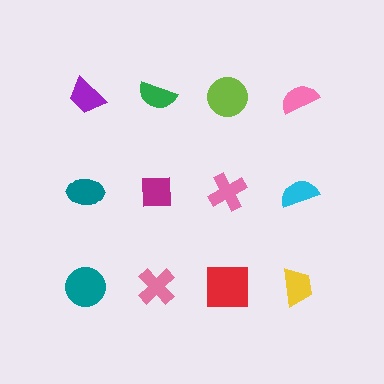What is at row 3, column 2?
A pink cross.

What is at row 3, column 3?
A red square.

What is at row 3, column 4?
A yellow trapezoid.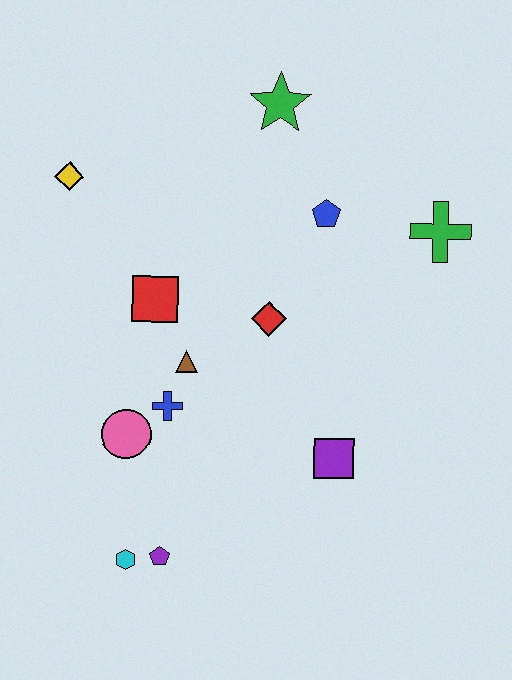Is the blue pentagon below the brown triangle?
No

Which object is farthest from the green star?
The cyan hexagon is farthest from the green star.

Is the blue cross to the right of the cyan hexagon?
Yes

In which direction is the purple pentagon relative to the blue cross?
The purple pentagon is below the blue cross.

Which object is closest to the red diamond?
The brown triangle is closest to the red diamond.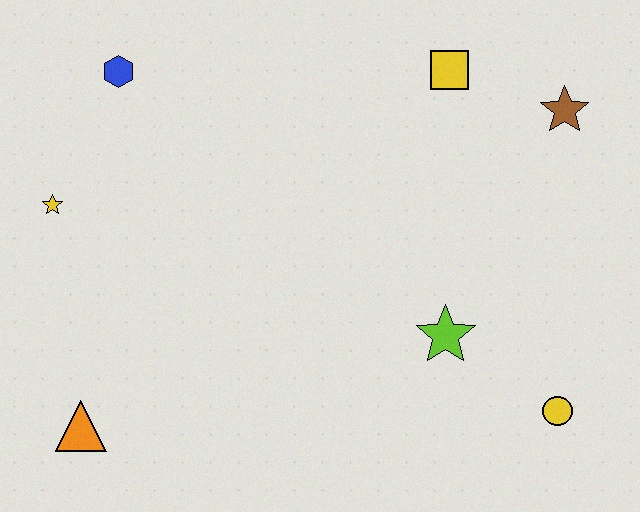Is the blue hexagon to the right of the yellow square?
No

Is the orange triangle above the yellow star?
No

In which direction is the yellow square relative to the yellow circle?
The yellow square is above the yellow circle.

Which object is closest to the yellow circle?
The lime star is closest to the yellow circle.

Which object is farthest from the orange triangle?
The brown star is farthest from the orange triangle.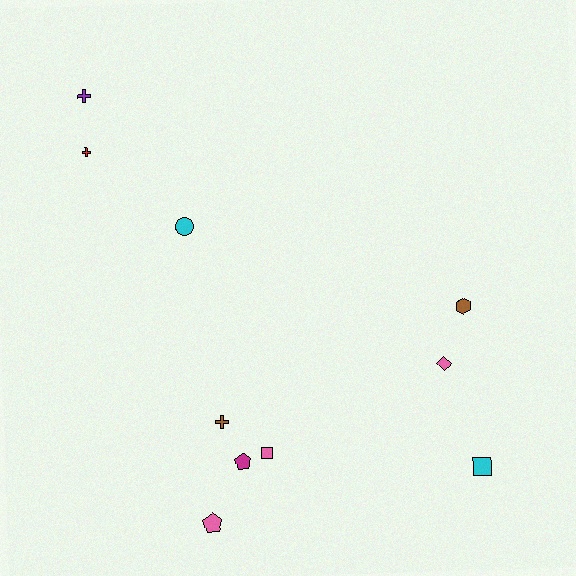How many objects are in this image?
There are 10 objects.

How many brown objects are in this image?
There are 2 brown objects.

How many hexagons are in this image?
There is 1 hexagon.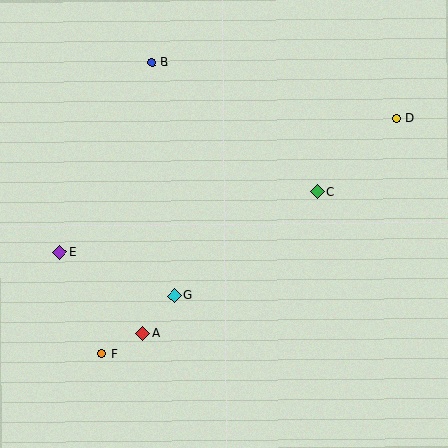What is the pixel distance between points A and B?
The distance between A and B is 271 pixels.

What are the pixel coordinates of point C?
Point C is at (317, 192).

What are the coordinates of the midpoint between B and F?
The midpoint between B and F is at (127, 208).